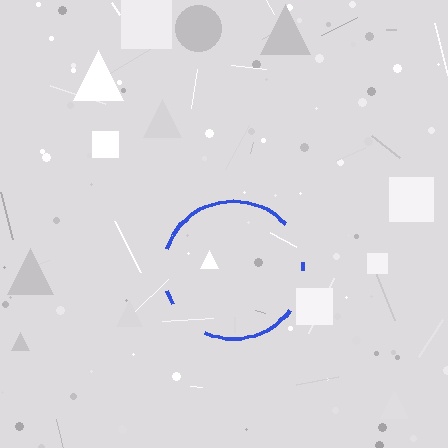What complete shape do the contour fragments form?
The contour fragments form a circle.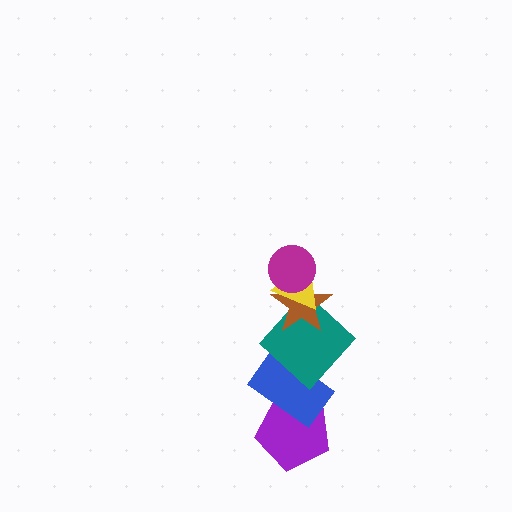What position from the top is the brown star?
The brown star is 3rd from the top.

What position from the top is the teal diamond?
The teal diamond is 4th from the top.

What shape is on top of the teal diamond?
The brown star is on top of the teal diamond.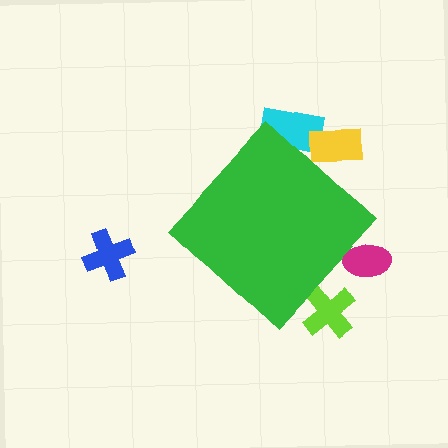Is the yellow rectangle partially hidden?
Yes, the yellow rectangle is partially hidden behind the green diamond.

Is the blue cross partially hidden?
No, the blue cross is fully visible.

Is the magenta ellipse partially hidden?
Yes, the magenta ellipse is partially hidden behind the green diamond.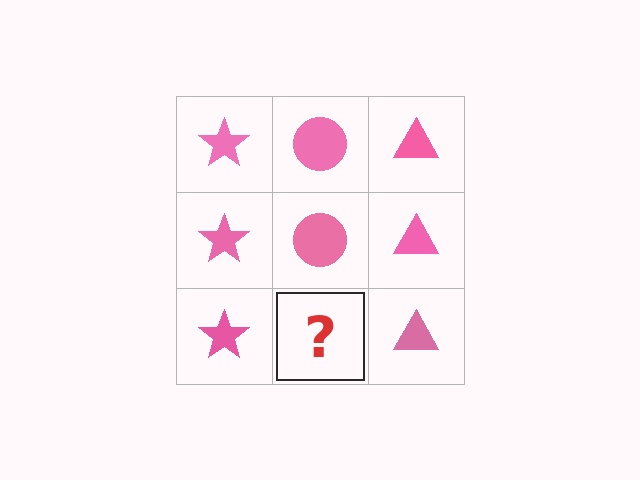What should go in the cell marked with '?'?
The missing cell should contain a pink circle.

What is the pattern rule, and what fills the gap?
The rule is that each column has a consistent shape. The gap should be filled with a pink circle.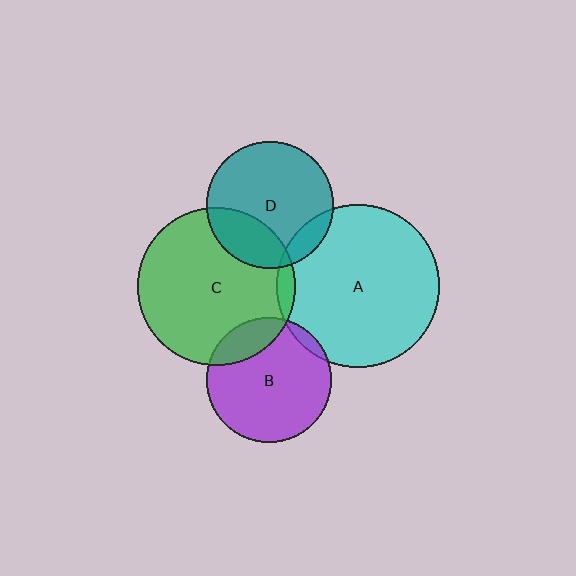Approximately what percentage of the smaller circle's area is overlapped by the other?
Approximately 20%.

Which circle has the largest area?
Circle A (cyan).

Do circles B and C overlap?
Yes.